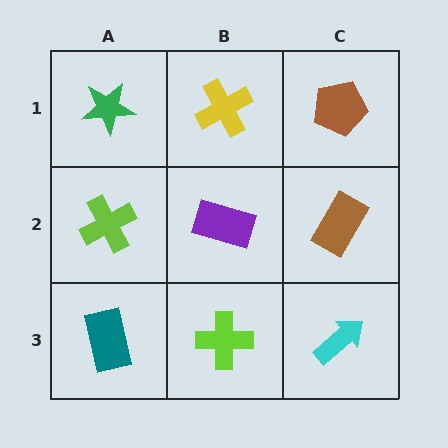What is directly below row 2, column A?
A teal rectangle.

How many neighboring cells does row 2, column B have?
4.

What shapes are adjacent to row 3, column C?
A brown rectangle (row 2, column C), a lime cross (row 3, column B).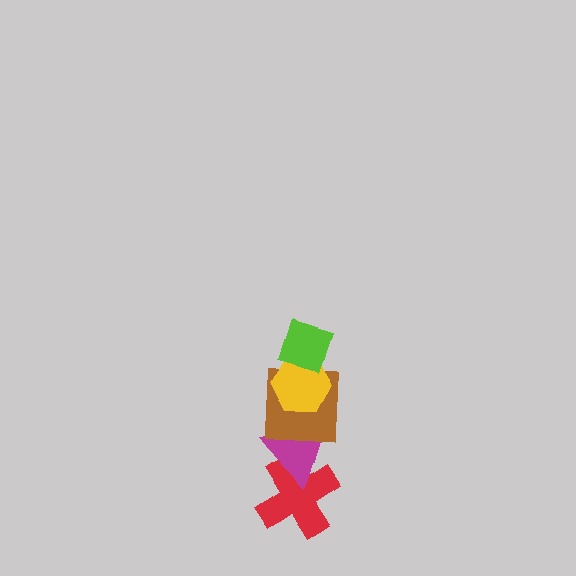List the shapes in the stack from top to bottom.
From top to bottom: the lime diamond, the yellow hexagon, the brown square, the magenta triangle, the red cross.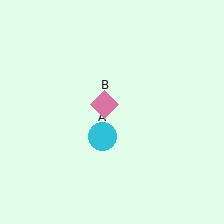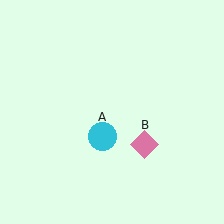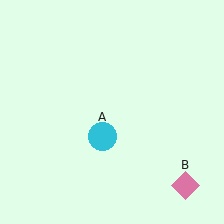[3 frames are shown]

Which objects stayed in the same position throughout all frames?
Cyan circle (object A) remained stationary.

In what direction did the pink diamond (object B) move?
The pink diamond (object B) moved down and to the right.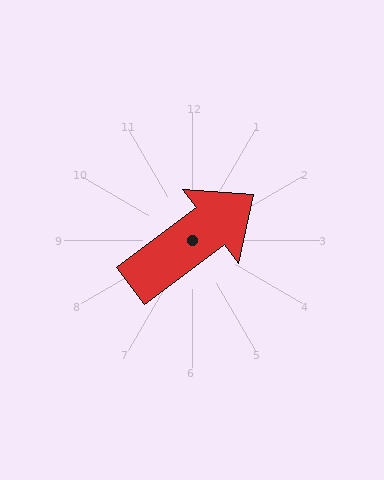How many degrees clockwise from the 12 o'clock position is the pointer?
Approximately 53 degrees.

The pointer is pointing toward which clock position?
Roughly 2 o'clock.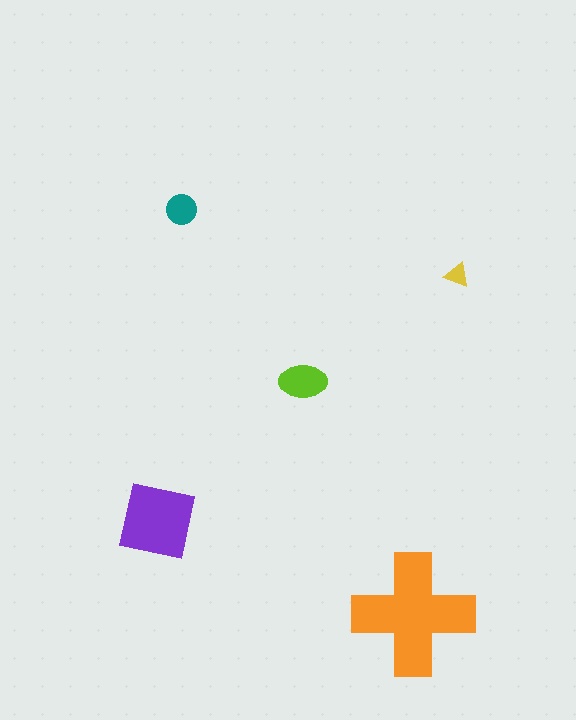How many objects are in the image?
There are 5 objects in the image.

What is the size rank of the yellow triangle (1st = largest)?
5th.